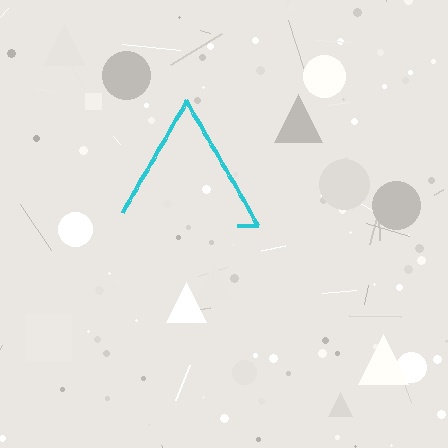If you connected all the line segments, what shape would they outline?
They would outline a triangle.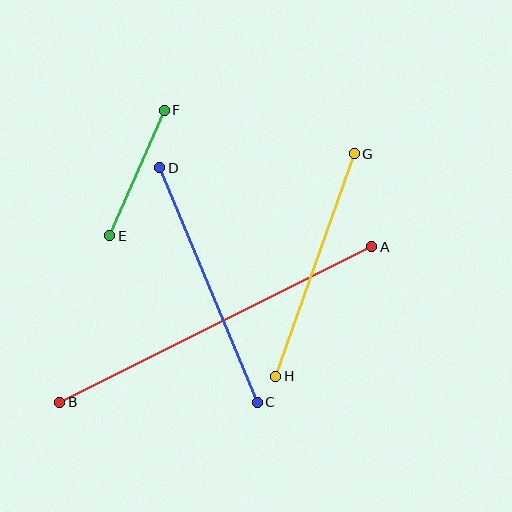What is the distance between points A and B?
The distance is approximately 349 pixels.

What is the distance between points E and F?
The distance is approximately 137 pixels.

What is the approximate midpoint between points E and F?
The midpoint is at approximately (137, 173) pixels.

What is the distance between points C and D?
The distance is approximately 254 pixels.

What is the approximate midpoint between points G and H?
The midpoint is at approximately (315, 265) pixels.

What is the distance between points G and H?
The distance is approximately 236 pixels.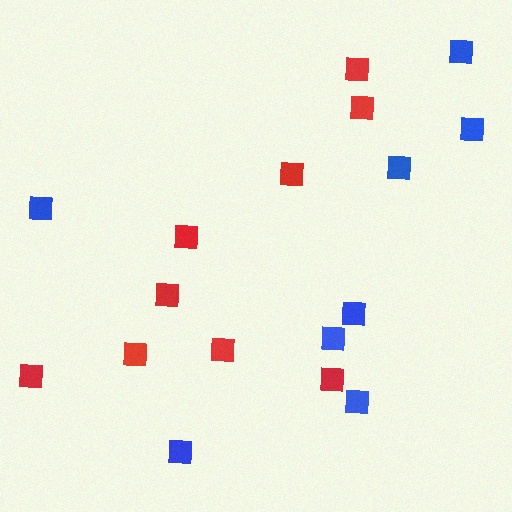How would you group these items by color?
There are 2 groups: one group of blue squares (8) and one group of red squares (9).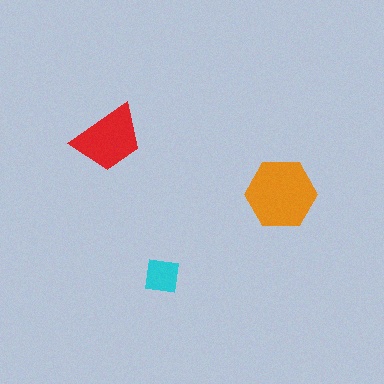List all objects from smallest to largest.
The cyan square, the red trapezoid, the orange hexagon.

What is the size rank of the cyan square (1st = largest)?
3rd.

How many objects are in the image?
There are 3 objects in the image.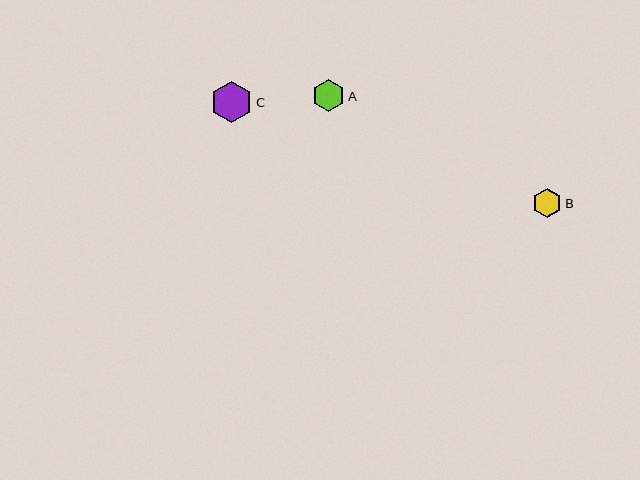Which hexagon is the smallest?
Hexagon B is the smallest with a size of approximately 29 pixels.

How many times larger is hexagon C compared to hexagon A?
Hexagon C is approximately 1.3 times the size of hexagon A.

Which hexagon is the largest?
Hexagon C is the largest with a size of approximately 42 pixels.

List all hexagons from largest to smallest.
From largest to smallest: C, A, B.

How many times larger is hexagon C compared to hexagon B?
Hexagon C is approximately 1.4 times the size of hexagon B.